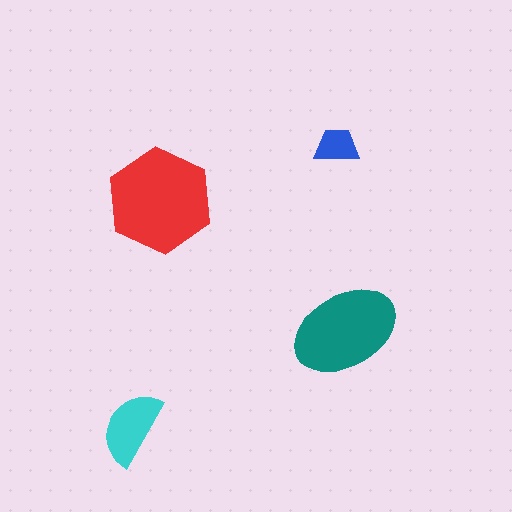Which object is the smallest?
The blue trapezoid.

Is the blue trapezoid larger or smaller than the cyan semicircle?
Smaller.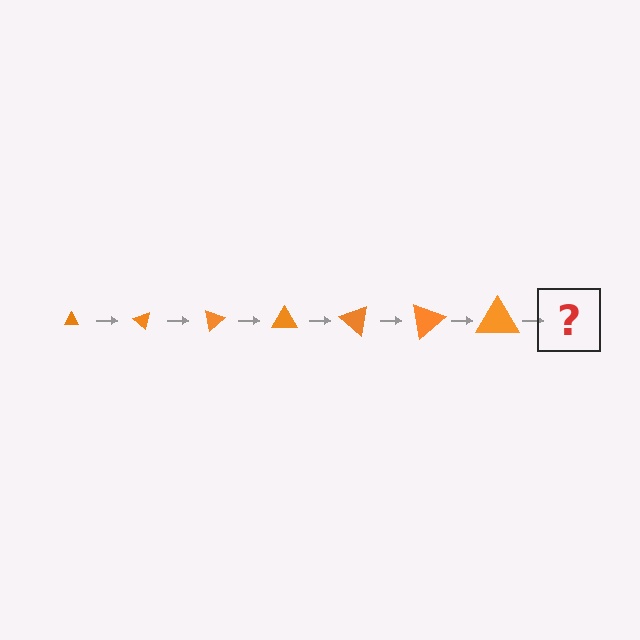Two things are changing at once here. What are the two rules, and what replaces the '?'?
The two rules are that the triangle grows larger each step and it rotates 40 degrees each step. The '?' should be a triangle, larger than the previous one and rotated 280 degrees from the start.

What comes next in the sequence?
The next element should be a triangle, larger than the previous one and rotated 280 degrees from the start.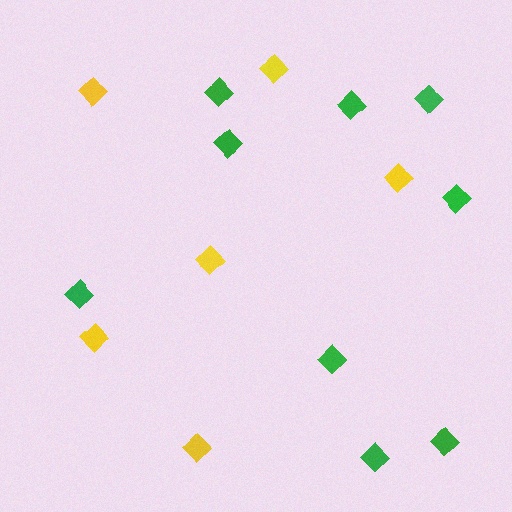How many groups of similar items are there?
There are 2 groups: one group of green diamonds (9) and one group of yellow diamonds (6).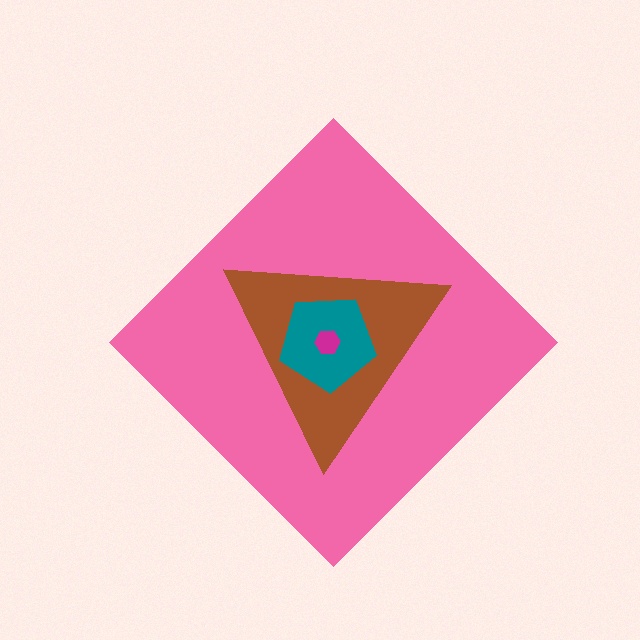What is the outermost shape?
The pink diamond.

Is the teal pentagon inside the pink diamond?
Yes.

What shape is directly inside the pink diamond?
The brown triangle.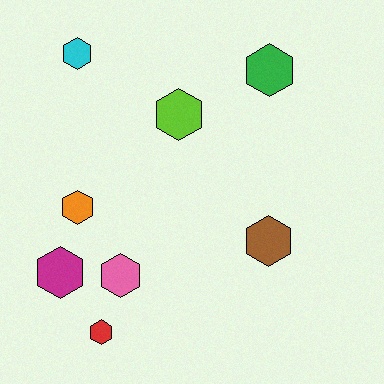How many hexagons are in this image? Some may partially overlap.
There are 8 hexagons.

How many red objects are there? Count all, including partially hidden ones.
There is 1 red object.